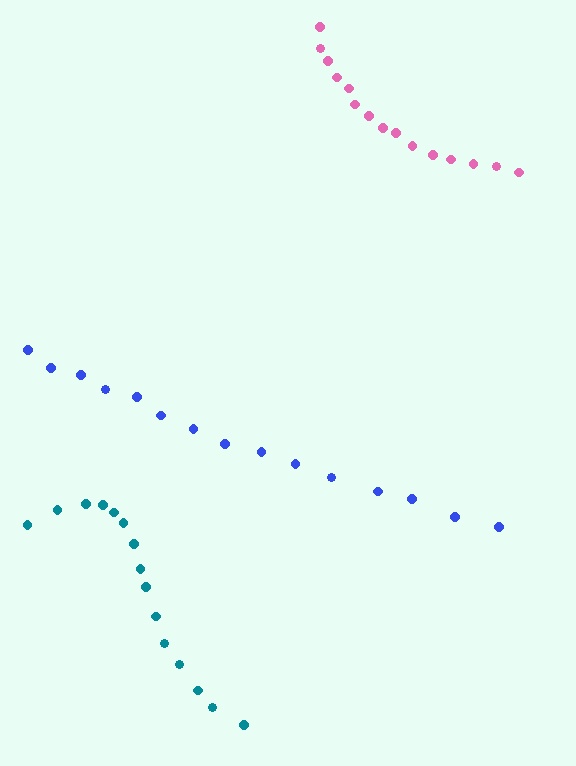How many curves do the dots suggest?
There are 3 distinct paths.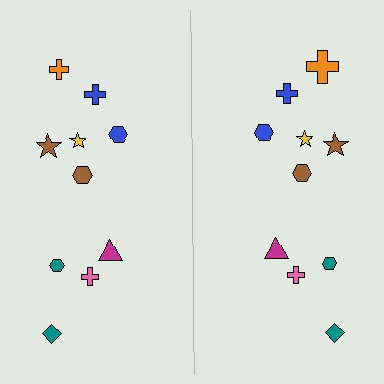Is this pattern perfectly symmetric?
No, the pattern is not perfectly symmetric. The orange cross on the right side has a different size than its mirror counterpart.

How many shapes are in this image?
There are 20 shapes in this image.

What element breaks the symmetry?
The orange cross on the right side has a different size than its mirror counterpart.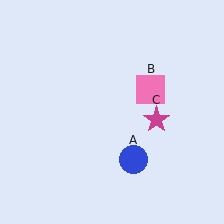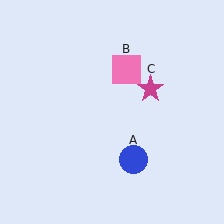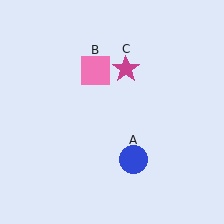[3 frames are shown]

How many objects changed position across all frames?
2 objects changed position: pink square (object B), magenta star (object C).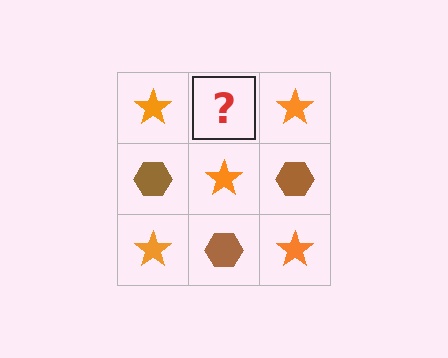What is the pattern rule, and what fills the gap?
The rule is that it alternates orange star and brown hexagon in a checkerboard pattern. The gap should be filled with a brown hexagon.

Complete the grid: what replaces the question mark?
The question mark should be replaced with a brown hexagon.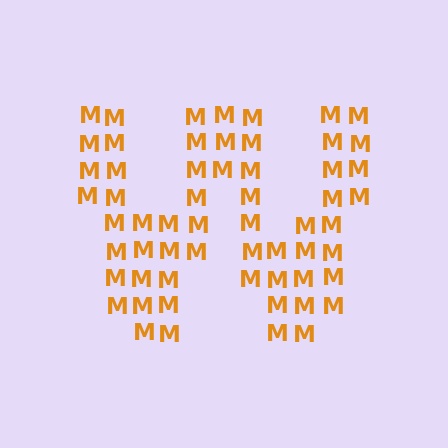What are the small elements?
The small elements are letter M's.